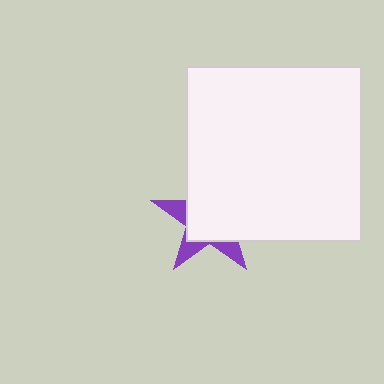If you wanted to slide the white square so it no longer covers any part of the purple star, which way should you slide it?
Slide it toward the upper-right — that is the most direct way to separate the two shapes.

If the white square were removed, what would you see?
You would see the complete purple star.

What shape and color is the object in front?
The object in front is a white square.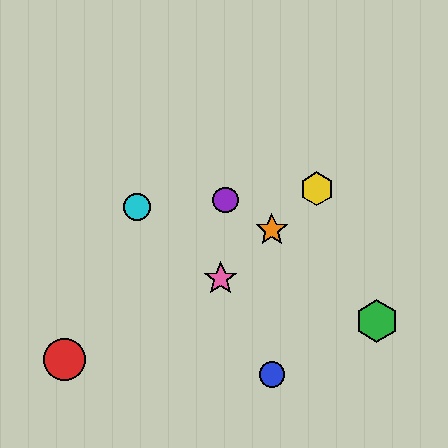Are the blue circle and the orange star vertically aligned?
Yes, both are at x≈272.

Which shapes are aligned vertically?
The blue circle, the orange star are aligned vertically.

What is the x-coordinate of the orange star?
The orange star is at x≈272.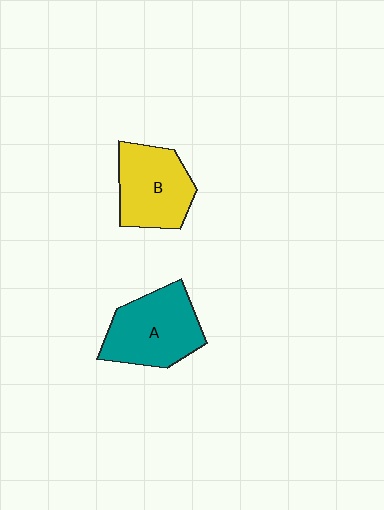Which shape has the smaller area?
Shape B (yellow).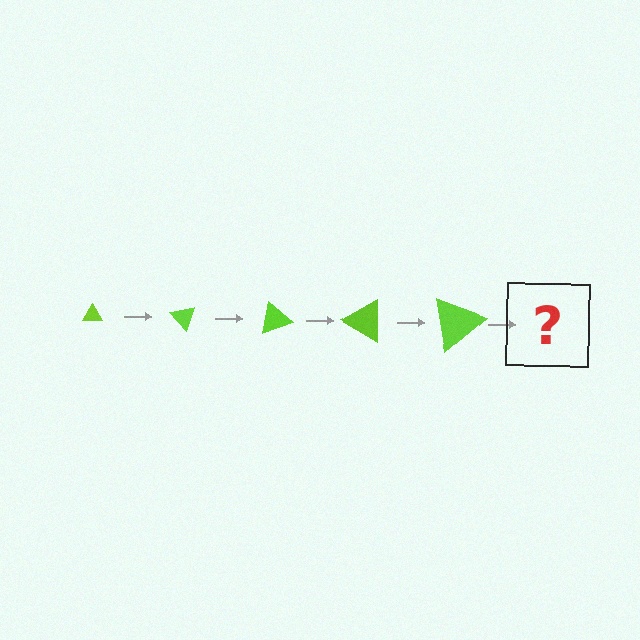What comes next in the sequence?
The next element should be a triangle, larger than the previous one and rotated 250 degrees from the start.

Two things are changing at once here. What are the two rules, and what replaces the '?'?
The two rules are that the triangle grows larger each step and it rotates 50 degrees each step. The '?' should be a triangle, larger than the previous one and rotated 250 degrees from the start.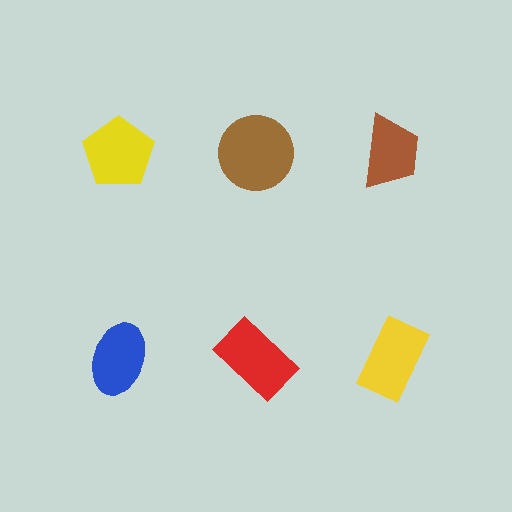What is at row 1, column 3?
A brown trapezoid.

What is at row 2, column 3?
A yellow rectangle.